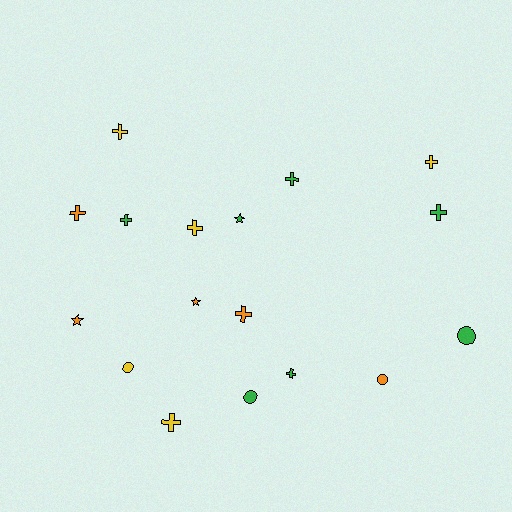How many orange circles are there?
There is 1 orange circle.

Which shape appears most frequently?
Cross, with 10 objects.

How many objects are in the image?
There are 17 objects.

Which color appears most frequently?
Green, with 7 objects.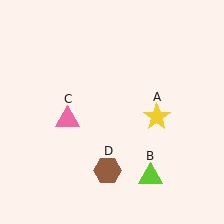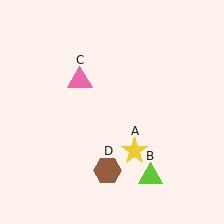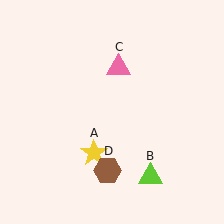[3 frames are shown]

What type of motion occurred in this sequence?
The yellow star (object A), pink triangle (object C) rotated clockwise around the center of the scene.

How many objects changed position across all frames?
2 objects changed position: yellow star (object A), pink triangle (object C).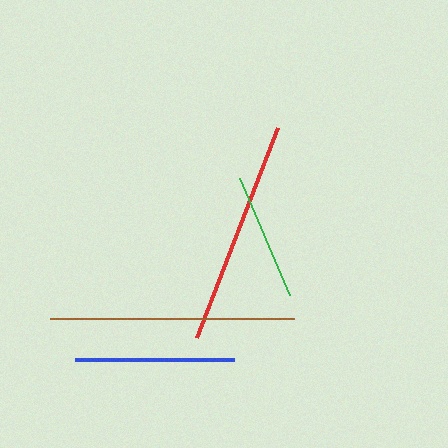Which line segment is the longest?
The brown line is the longest at approximately 244 pixels.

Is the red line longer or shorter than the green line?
The red line is longer than the green line.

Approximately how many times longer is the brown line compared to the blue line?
The brown line is approximately 1.5 times the length of the blue line.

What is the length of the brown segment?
The brown segment is approximately 244 pixels long.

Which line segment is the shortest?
The green line is the shortest at approximately 127 pixels.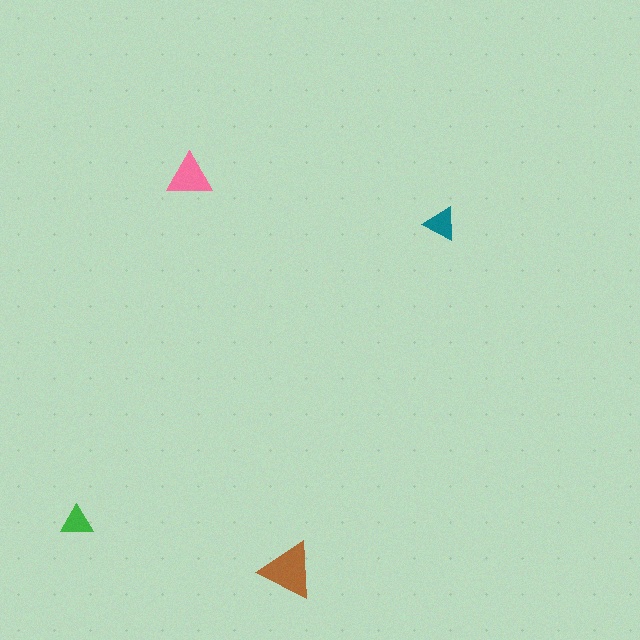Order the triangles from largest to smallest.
the brown one, the pink one, the teal one, the green one.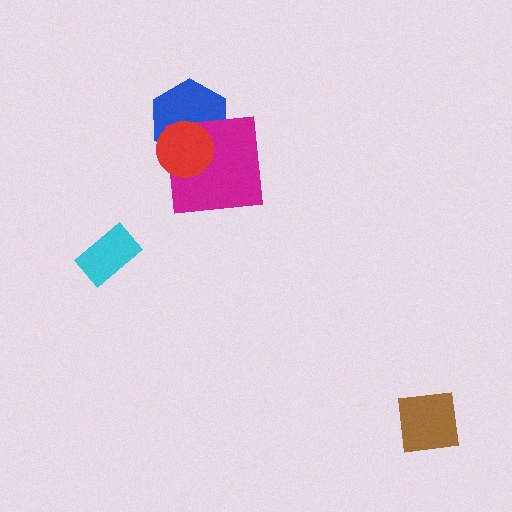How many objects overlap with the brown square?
0 objects overlap with the brown square.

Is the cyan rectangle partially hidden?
No, no other shape covers it.